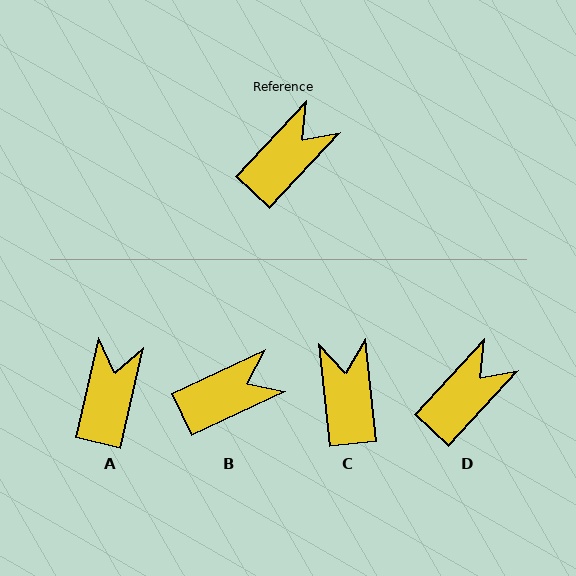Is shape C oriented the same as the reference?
No, it is off by about 49 degrees.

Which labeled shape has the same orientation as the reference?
D.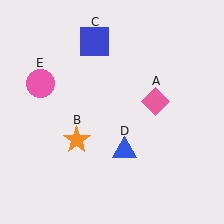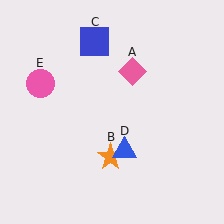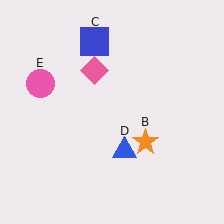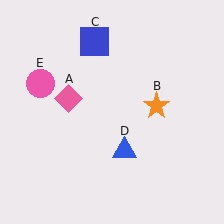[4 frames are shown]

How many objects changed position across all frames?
2 objects changed position: pink diamond (object A), orange star (object B).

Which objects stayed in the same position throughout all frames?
Blue square (object C) and blue triangle (object D) and pink circle (object E) remained stationary.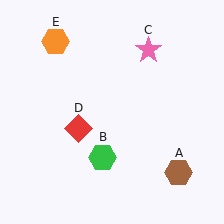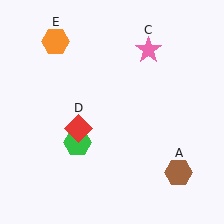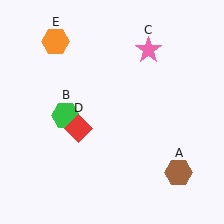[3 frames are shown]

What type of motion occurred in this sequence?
The green hexagon (object B) rotated clockwise around the center of the scene.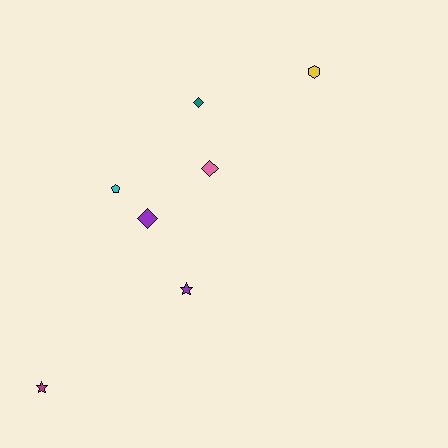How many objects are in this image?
There are 7 objects.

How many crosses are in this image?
There are no crosses.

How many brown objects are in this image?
There are no brown objects.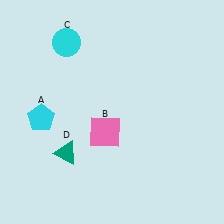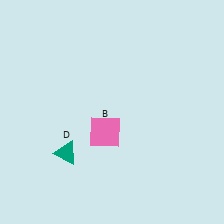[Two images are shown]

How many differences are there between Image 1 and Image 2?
There are 2 differences between the two images.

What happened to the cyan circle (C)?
The cyan circle (C) was removed in Image 2. It was in the top-left area of Image 1.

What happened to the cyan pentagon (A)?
The cyan pentagon (A) was removed in Image 2. It was in the bottom-left area of Image 1.